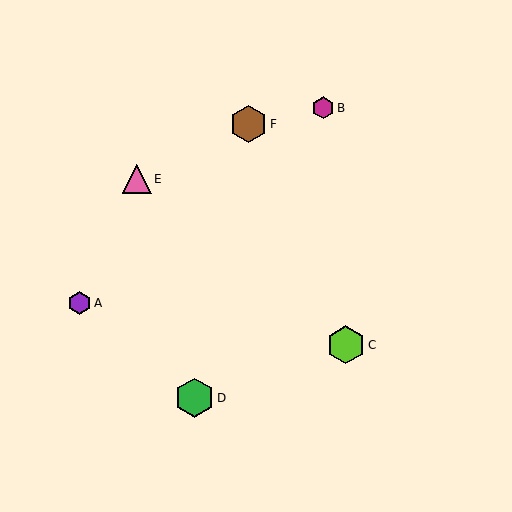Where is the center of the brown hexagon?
The center of the brown hexagon is at (248, 124).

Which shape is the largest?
The green hexagon (labeled D) is the largest.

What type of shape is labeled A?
Shape A is a purple hexagon.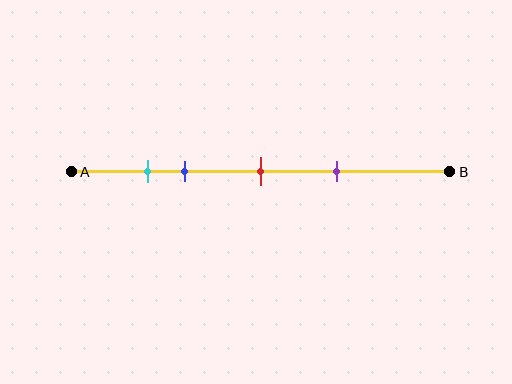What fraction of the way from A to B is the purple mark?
The purple mark is approximately 70% (0.7) of the way from A to B.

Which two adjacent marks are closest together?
The cyan and blue marks are the closest adjacent pair.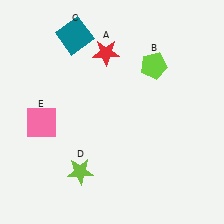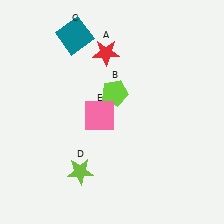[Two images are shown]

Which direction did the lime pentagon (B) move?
The lime pentagon (B) moved left.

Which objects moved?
The objects that moved are: the lime pentagon (B), the pink square (E).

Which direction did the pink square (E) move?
The pink square (E) moved right.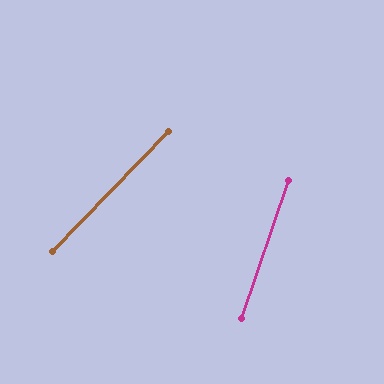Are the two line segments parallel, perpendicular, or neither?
Neither parallel nor perpendicular — they differ by about 25°.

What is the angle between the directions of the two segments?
Approximately 25 degrees.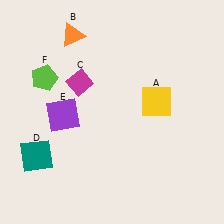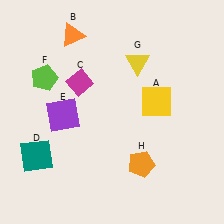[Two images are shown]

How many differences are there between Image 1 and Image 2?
There are 2 differences between the two images.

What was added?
A yellow triangle (G), an orange pentagon (H) were added in Image 2.